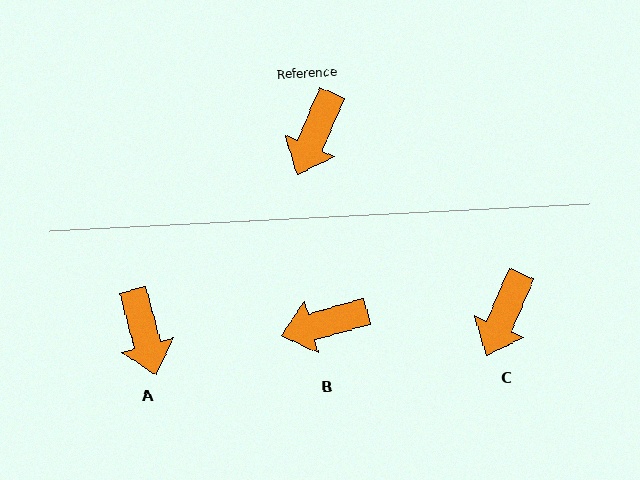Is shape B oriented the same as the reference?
No, it is off by about 51 degrees.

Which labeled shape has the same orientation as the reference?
C.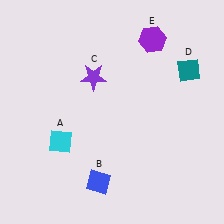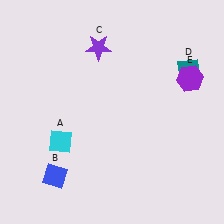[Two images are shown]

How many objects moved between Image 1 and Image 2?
3 objects moved between the two images.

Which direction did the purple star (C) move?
The purple star (C) moved up.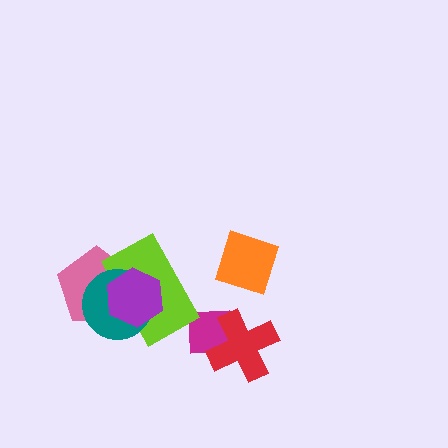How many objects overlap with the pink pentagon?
3 objects overlap with the pink pentagon.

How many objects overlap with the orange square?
0 objects overlap with the orange square.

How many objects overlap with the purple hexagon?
3 objects overlap with the purple hexagon.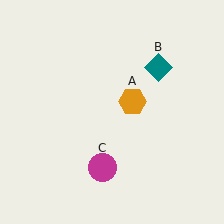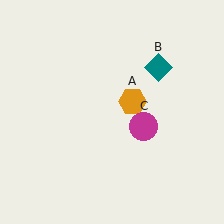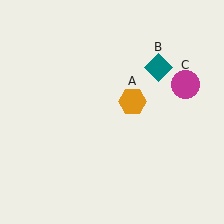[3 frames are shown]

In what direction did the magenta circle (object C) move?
The magenta circle (object C) moved up and to the right.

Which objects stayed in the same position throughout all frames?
Orange hexagon (object A) and teal diamond (object B) remained stationary.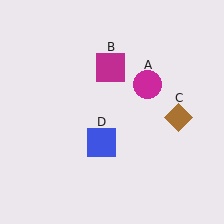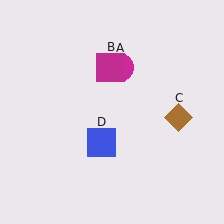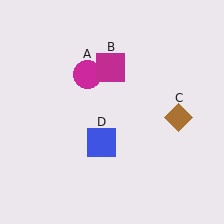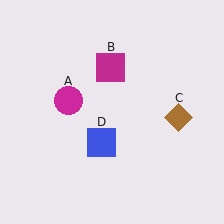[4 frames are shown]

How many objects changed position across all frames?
1 object changed position: magenta circle (object A).